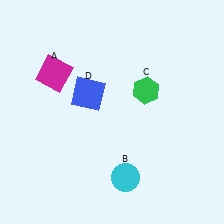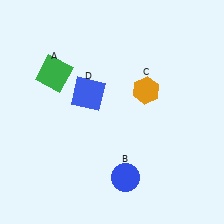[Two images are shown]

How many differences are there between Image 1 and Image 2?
There are 3 differences between the two images.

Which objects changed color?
A changed from magenta to green. B changed from cyan to blue. C changed from green to orange.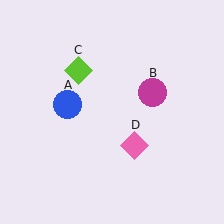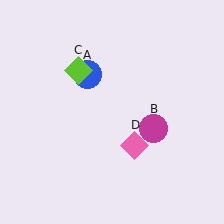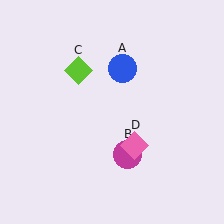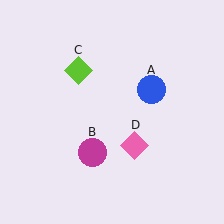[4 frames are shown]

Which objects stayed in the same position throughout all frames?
Lime diamond (object C) and pink diamond (object D) remained stationary.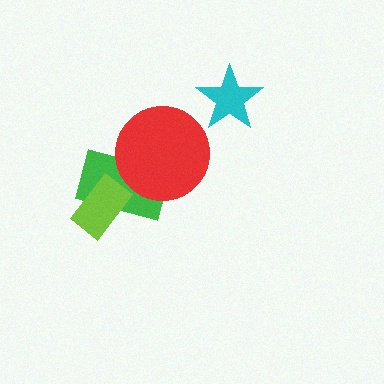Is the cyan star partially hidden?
No, no other shape covers it.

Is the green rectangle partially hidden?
Yes, it is partially covered by another shape.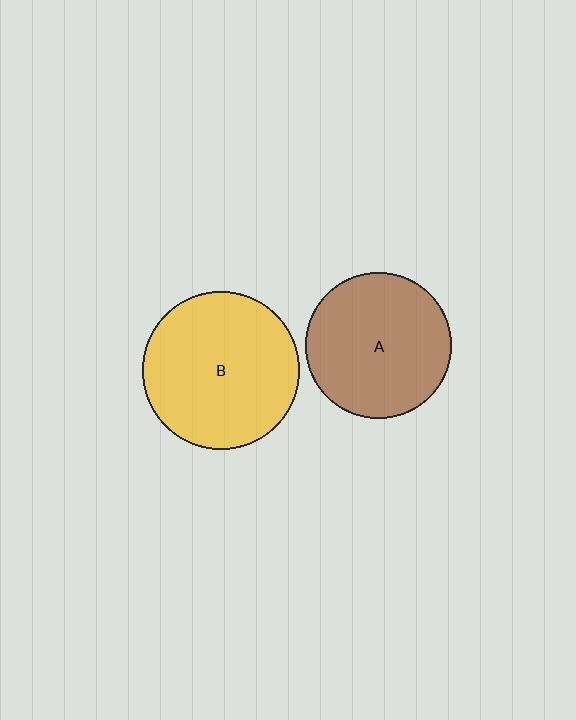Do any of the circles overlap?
No, none of the circles overlap.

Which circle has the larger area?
Circle B (yellow).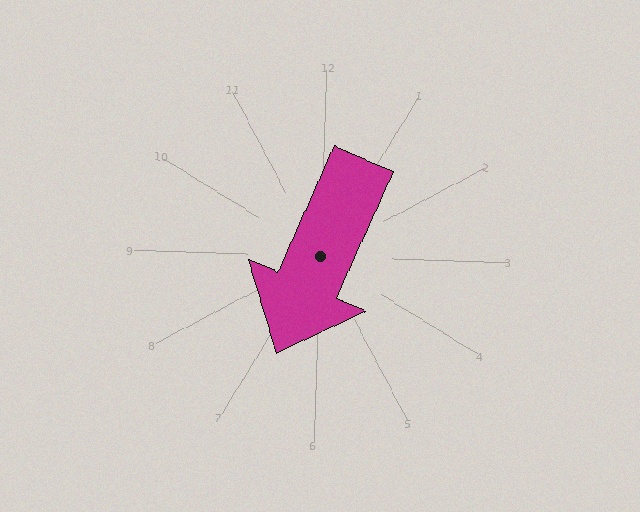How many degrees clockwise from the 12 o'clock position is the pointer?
Approximately 202 degrees.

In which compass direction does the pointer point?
South.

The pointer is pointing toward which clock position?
Roughly 7 o'clock.